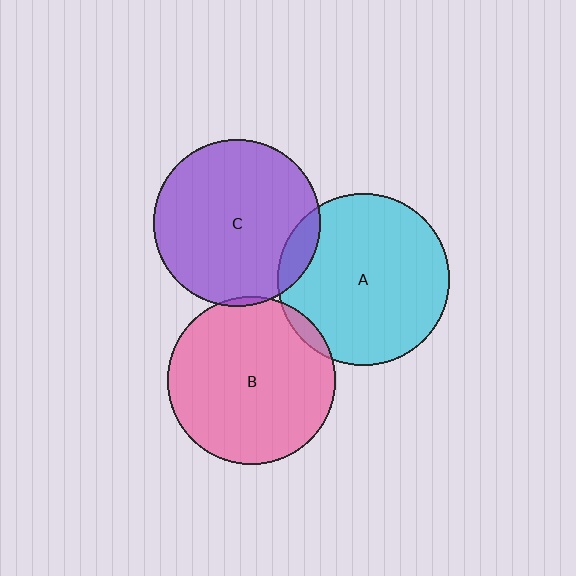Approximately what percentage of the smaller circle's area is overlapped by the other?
Approximately 5%.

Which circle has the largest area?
Circle A (cyan).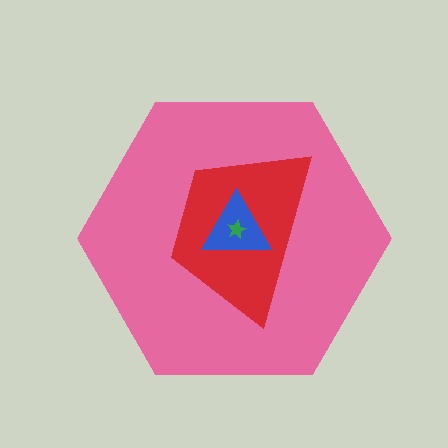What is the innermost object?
The green star.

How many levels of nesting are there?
4.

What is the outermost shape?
The pink hexagon.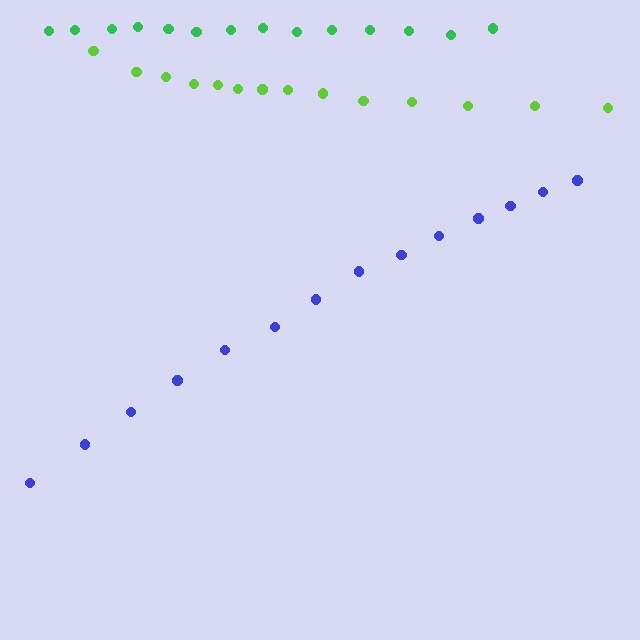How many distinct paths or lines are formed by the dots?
There are 3 distinct paths.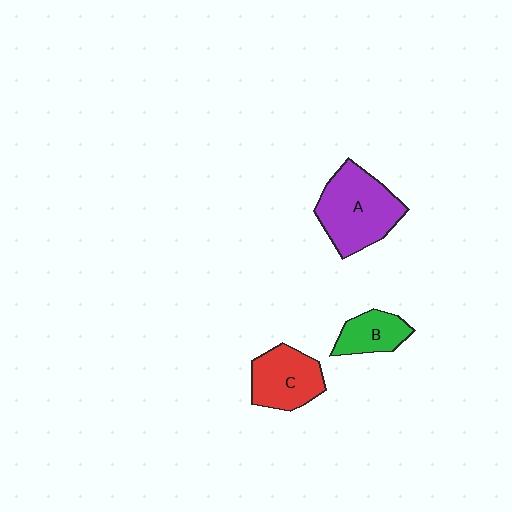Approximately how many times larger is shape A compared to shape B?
Approximately 2.1 times.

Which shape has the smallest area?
Shape B (green).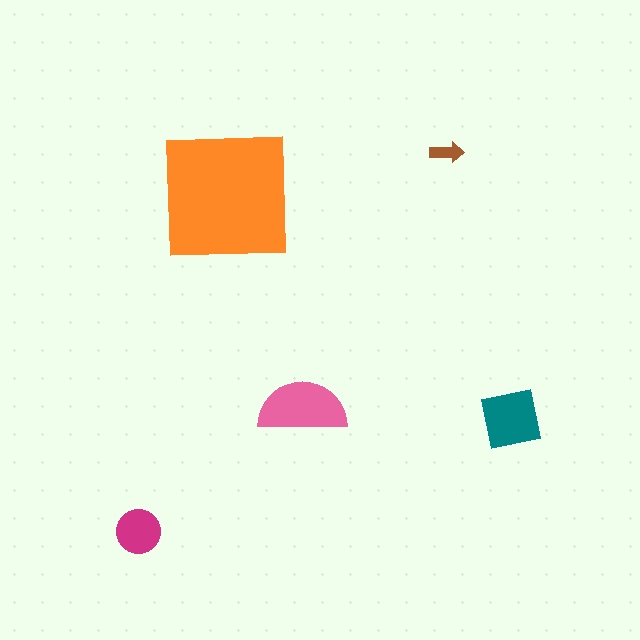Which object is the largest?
The orange square.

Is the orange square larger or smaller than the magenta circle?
Larger.